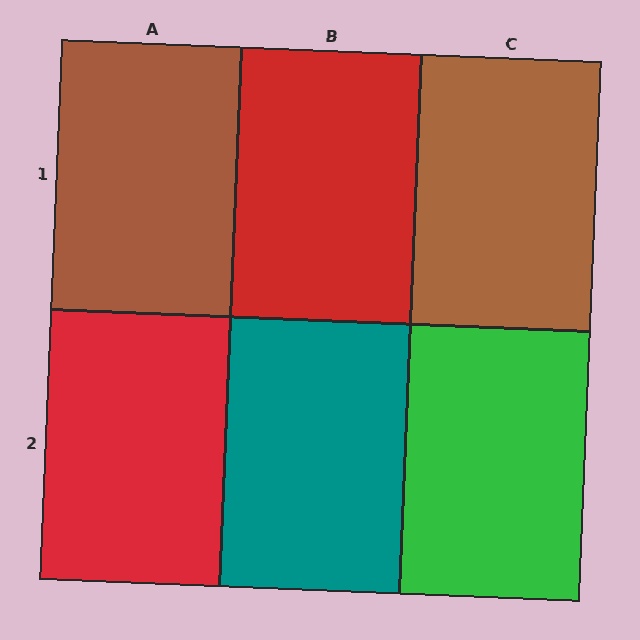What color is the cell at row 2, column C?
Green.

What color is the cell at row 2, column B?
Teal.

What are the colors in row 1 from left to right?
Brown, red, brown.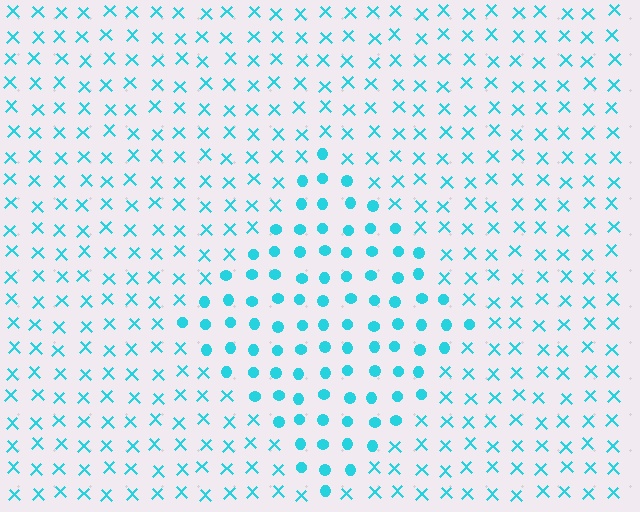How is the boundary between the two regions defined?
The boundary is defined by a change in element shape: circles inside vs. X marks outside. All elements share the same color and spacing.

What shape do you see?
I see a diamond.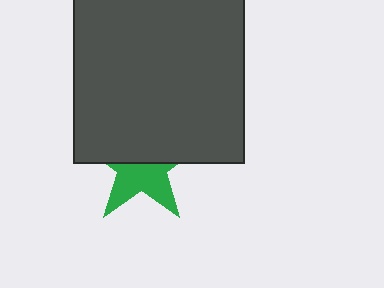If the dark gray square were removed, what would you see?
You would see the complete green star.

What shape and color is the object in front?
The object in front is a dark gray square.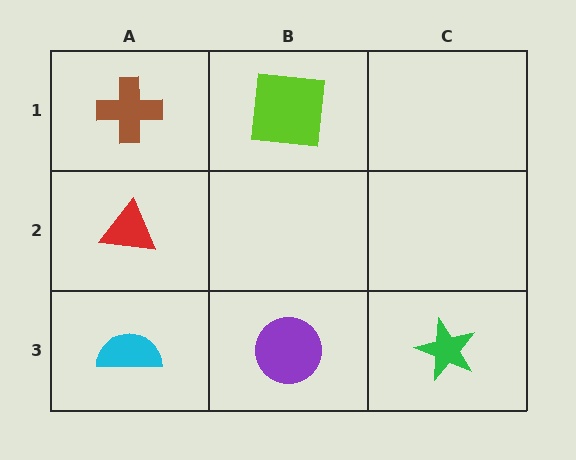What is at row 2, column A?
A red triangle.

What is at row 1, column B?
A lime square.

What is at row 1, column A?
A brown cross.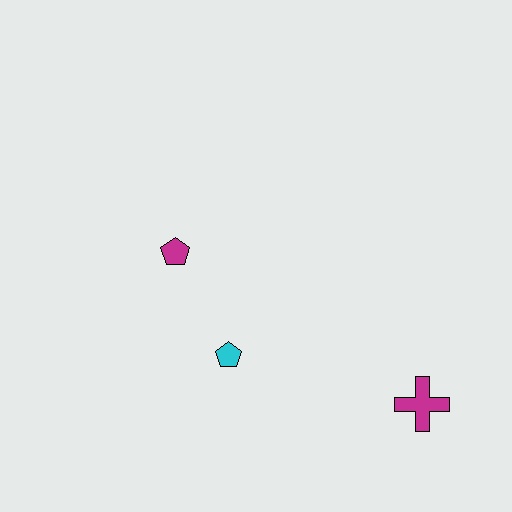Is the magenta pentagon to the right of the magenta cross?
No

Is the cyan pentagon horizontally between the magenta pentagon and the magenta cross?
Yes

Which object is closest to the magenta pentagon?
The cyan pentagon is closest to the magenta pentagon.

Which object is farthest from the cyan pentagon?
The magenta cross is farthest from the cyan pentagon.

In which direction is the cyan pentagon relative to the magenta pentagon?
The cyan pentagon is below the magenta pentagon.